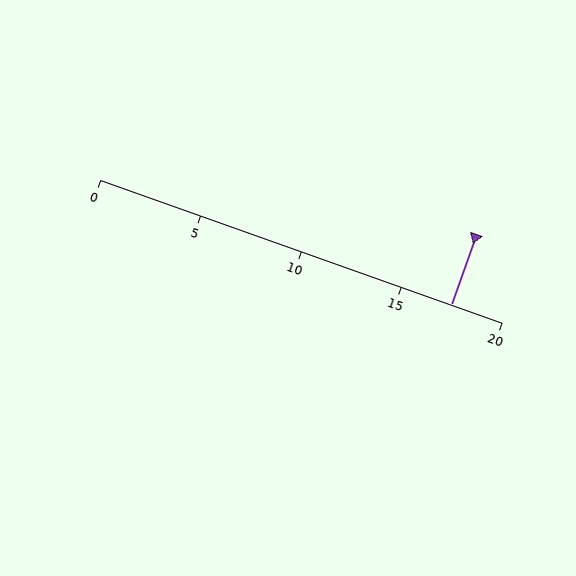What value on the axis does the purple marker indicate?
The marker indicates approximately 17.5.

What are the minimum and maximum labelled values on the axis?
The axis runs from 0 to 20.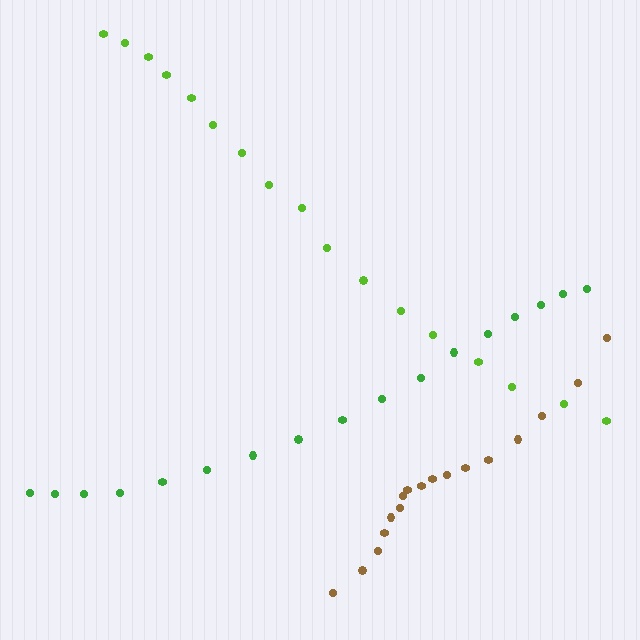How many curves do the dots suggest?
There are 3 distinct paths.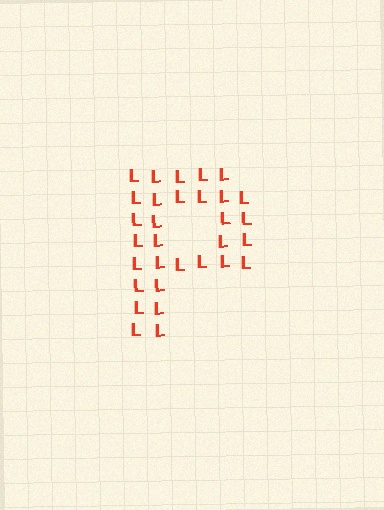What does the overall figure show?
The overall figure shows the letter P.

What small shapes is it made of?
It is made of small letter L's.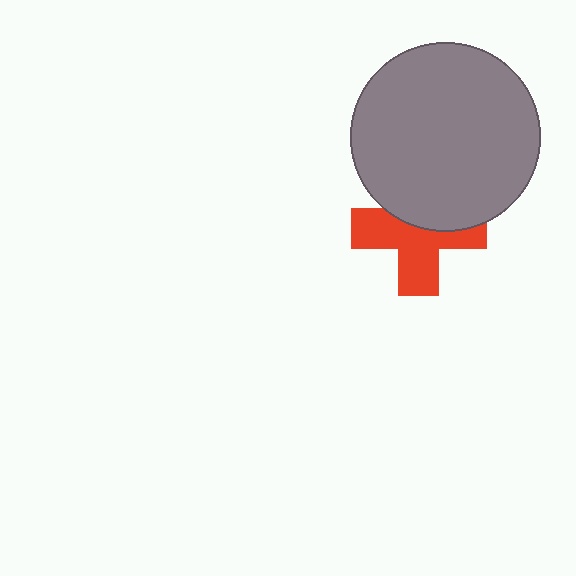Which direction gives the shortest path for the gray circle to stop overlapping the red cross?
Moving up gives the shortest separation.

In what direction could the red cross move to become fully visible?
The red cross could move down. That would shift it out from behind the gray circle entirely.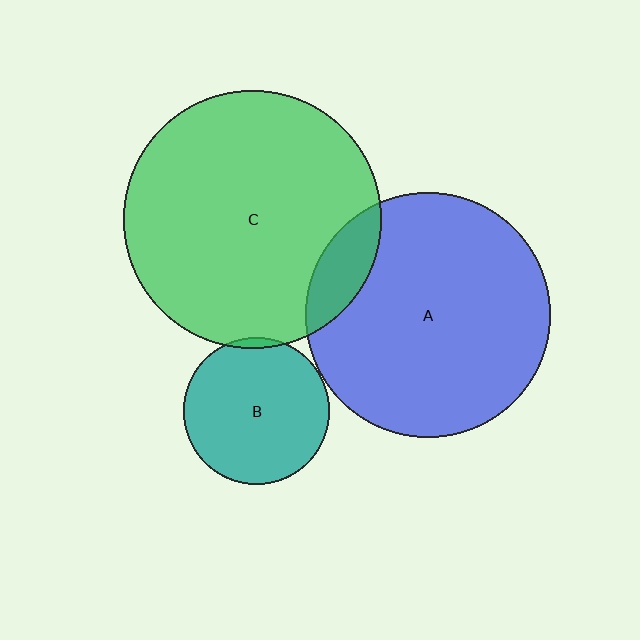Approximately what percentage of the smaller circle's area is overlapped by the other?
Approximately 10%.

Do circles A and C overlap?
Yes.